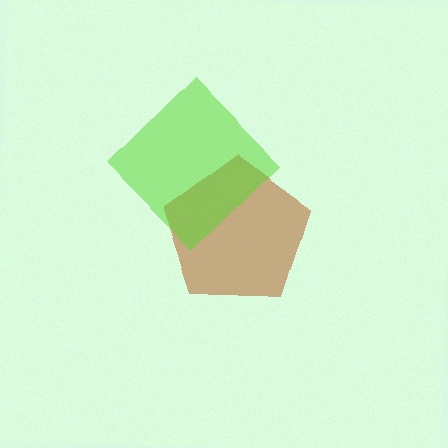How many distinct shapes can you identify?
There are 2 distinct shapes: a brown pentagon, a lime diamond.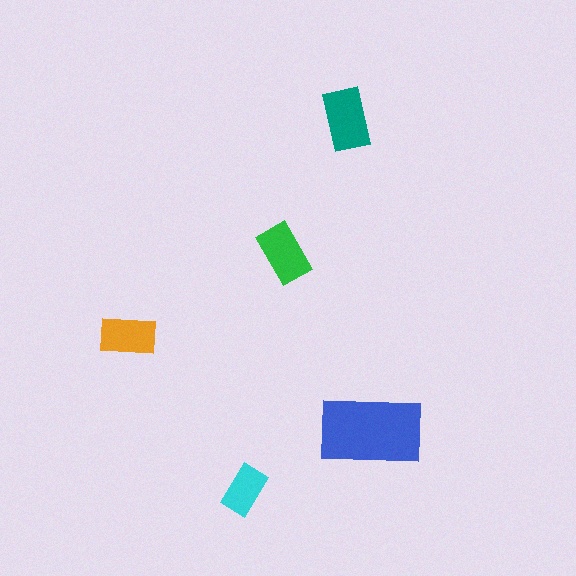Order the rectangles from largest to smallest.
the blue one, the teal one, the green one, the orange one, the cyan one.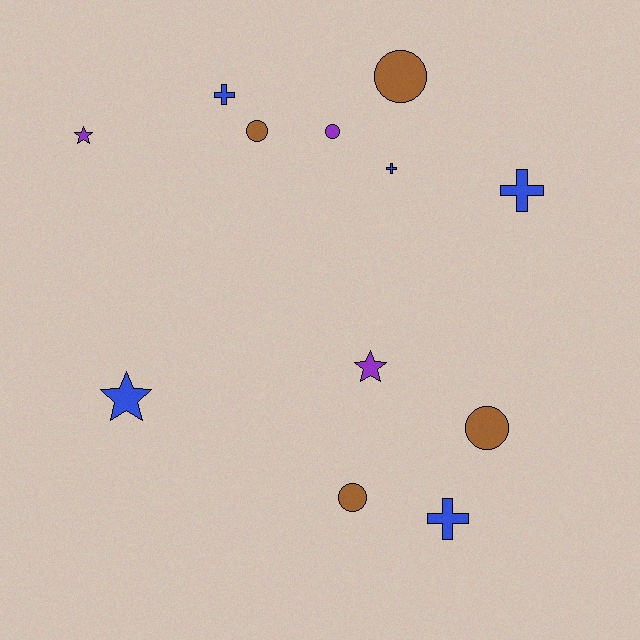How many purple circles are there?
There is 1 purple circle.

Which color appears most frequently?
Blue, with 5 objects.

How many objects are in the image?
There are 12 objects.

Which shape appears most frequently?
Circle, with 5 objects.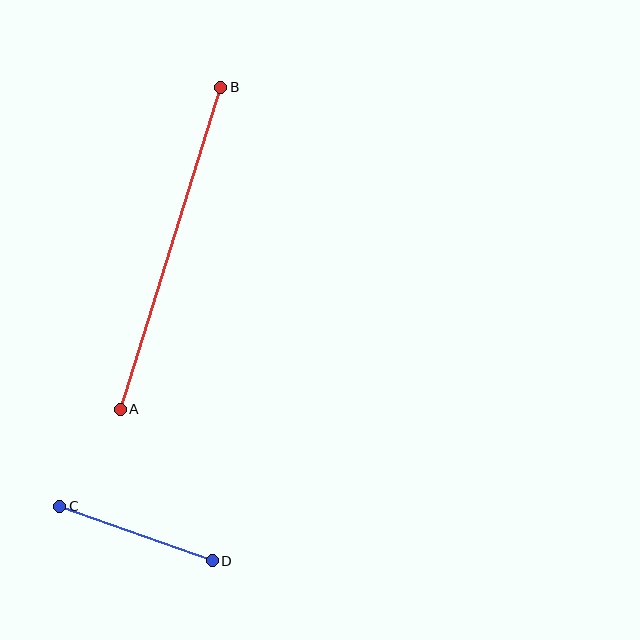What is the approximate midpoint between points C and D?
The midpoint is at approximately (136, 533) pixels.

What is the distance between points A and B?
The distance is approximately 337 pixels.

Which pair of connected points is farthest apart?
Points A and B are farthest apart.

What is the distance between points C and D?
The distance is approximately 162 pixels.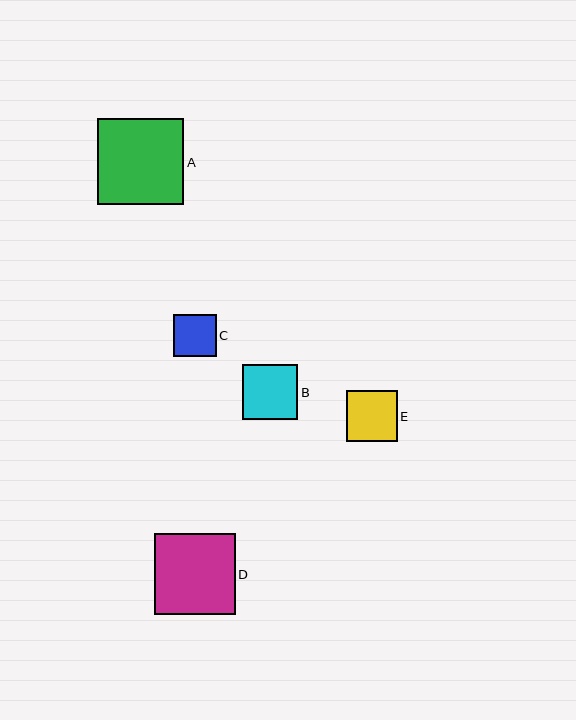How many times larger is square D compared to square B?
Square D is approximately 1.5 times the size of square B.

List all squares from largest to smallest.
From largest to smallest: A, D, B, E, C.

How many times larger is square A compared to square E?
Square A is approximately 1.7 times the size of square E.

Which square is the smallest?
Square C is the smallest with a size of approximately 42 pixels.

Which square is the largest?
Square A is the largest with a size of approximately 86 pixels.